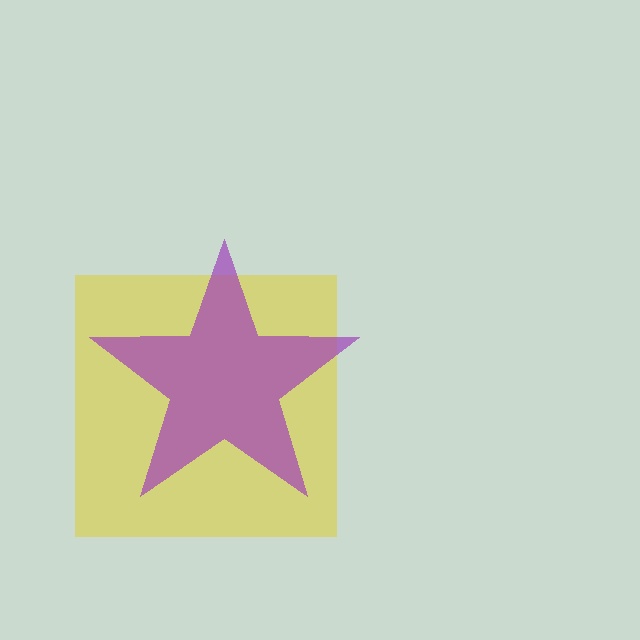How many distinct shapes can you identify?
There are 2 distinct shapes: a yellow square, a purple star.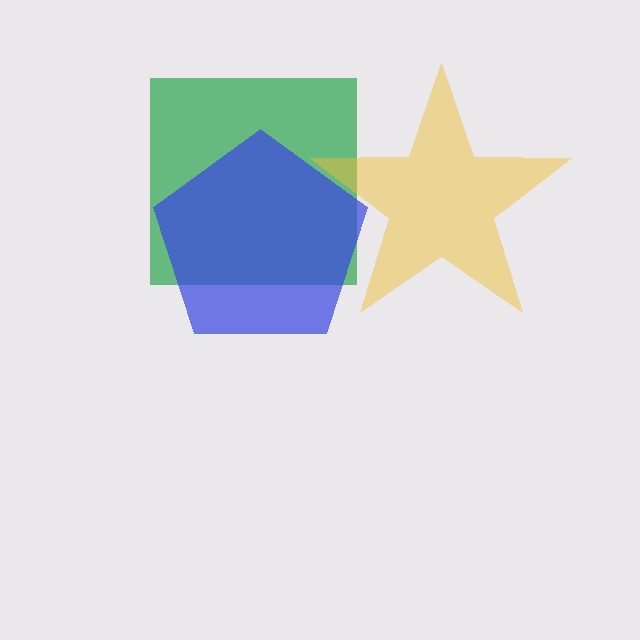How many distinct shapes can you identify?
There are 3 distinct shapes: a green square, a blue pentagon, a yellow star.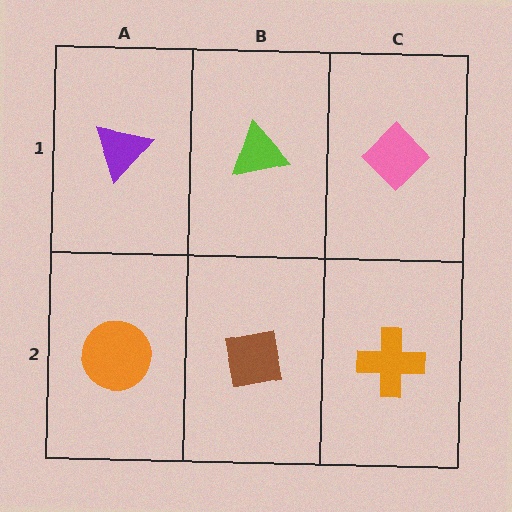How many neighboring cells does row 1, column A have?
2.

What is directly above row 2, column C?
A pink diamond.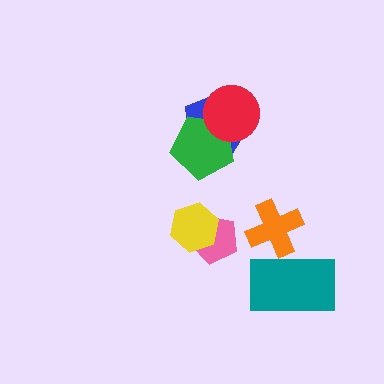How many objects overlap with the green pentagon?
2 objects overlap with the green pentagon.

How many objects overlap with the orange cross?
1 object overlaps with the orange cross.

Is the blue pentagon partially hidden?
Yes, it is partially covered by another shape.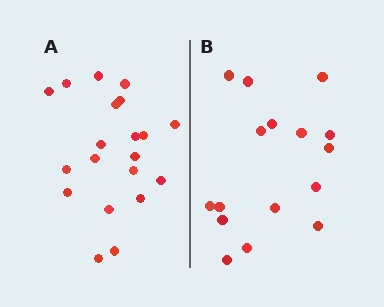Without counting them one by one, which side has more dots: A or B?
Region A (the left region) has more dots.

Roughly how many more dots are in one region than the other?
Region A has about 4 more dots than region B.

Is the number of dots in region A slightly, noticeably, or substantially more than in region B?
Region A has noticeably more, but not dramatically so. The ratio is roughly 1.2 to 1.